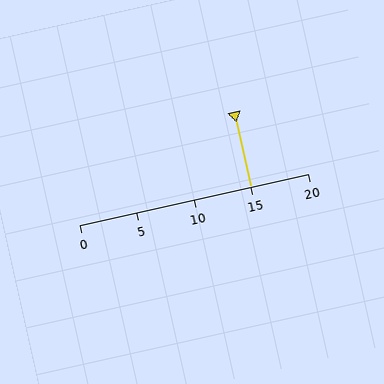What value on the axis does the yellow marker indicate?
The marker indicates approximately 15.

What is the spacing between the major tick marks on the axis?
The major ticks are spaced 5 apart.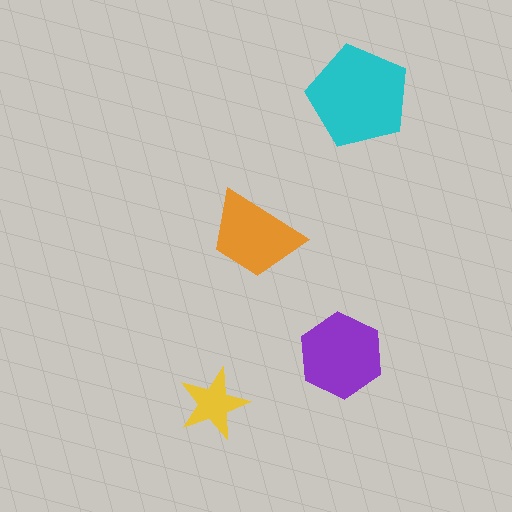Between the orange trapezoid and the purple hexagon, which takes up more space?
The purple hexagon.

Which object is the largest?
The cyan pentagon.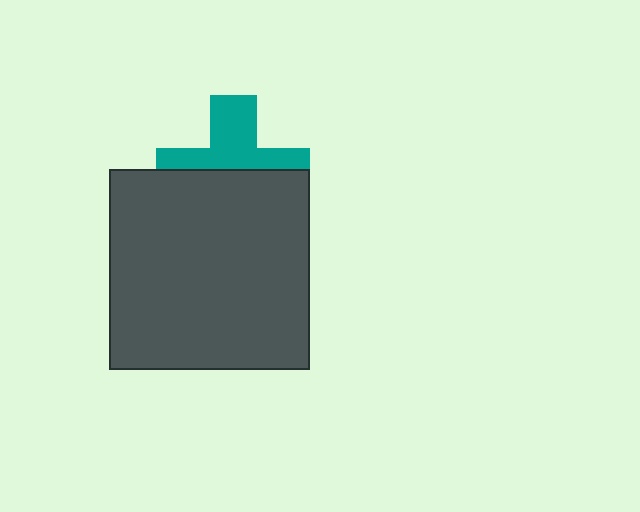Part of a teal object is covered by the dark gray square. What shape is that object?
It is a cross.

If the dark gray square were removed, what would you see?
You would see the complete teal cross.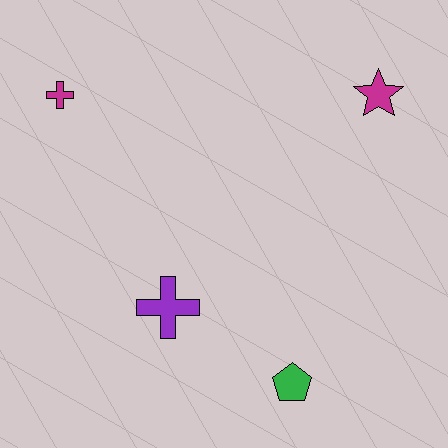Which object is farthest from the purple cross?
The magenta star is farthest from the purple cross.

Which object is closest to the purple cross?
The green pentagon is closest to the purple cross.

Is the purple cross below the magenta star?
Yes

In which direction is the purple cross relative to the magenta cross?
The purple cross is below the magenta cross.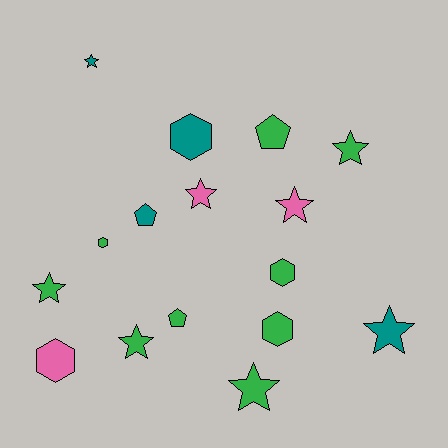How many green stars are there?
There are 4 green stars.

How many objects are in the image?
There are 16 objects.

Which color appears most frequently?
Green, with 9 objects.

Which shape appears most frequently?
Star, with 8 objects.